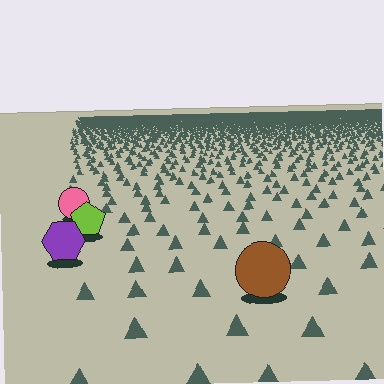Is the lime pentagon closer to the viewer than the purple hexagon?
No. The purple hexagon is closer — you can tell from the texture gradient: the ground texture is coarser near it.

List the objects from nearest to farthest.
From nearest to farthest: the brown circle, the purple hexagon, the lime pentagon, the pink circle.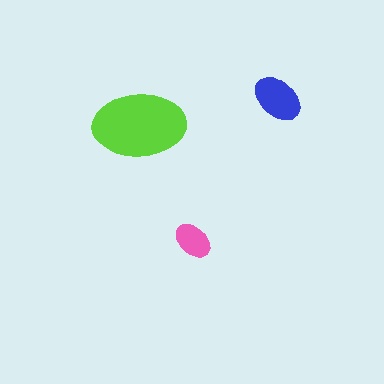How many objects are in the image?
There are 3 objects in the image.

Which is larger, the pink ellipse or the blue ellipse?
The blue one.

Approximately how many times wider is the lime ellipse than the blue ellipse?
About 2 times wider.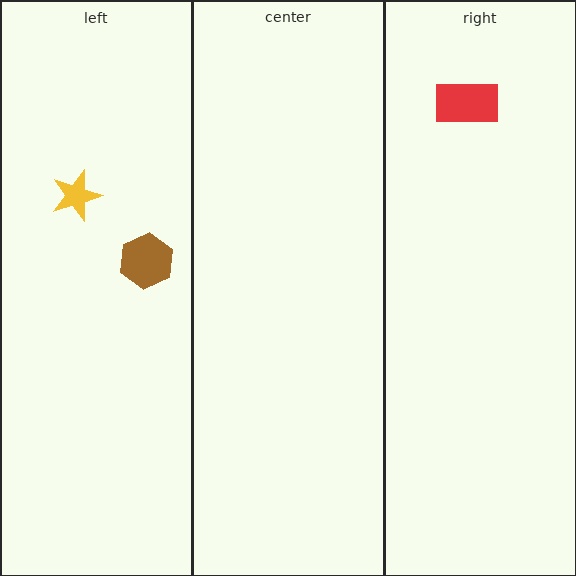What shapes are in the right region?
The red rectangle.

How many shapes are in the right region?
1.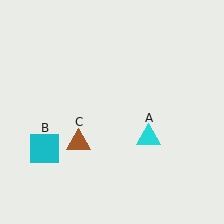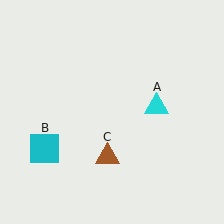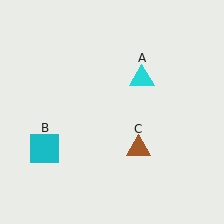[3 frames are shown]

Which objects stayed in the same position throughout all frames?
Cyan square (object B) remained stationary.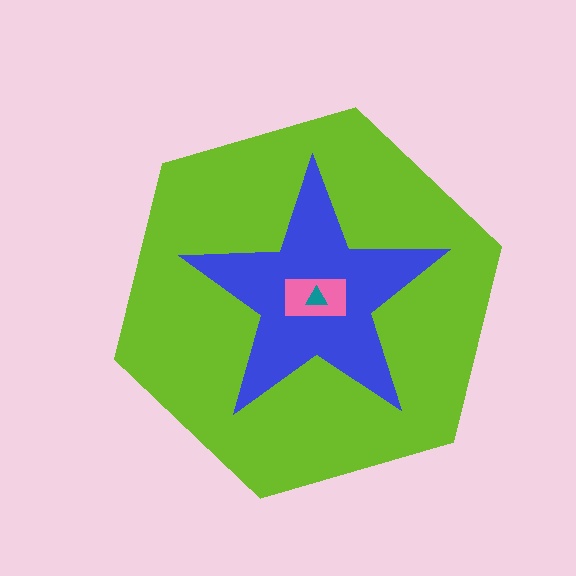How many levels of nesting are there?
4.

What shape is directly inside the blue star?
The pink rectangle.